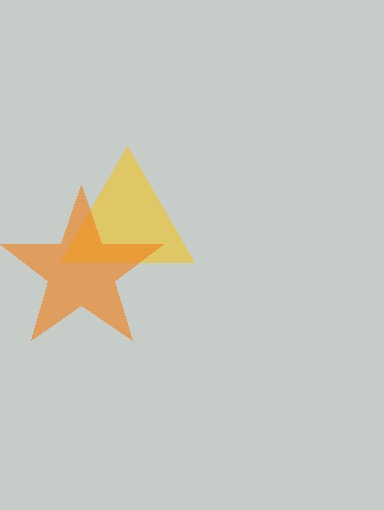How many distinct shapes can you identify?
There are 2 distinct shapes: a yellow triangle, an orange star.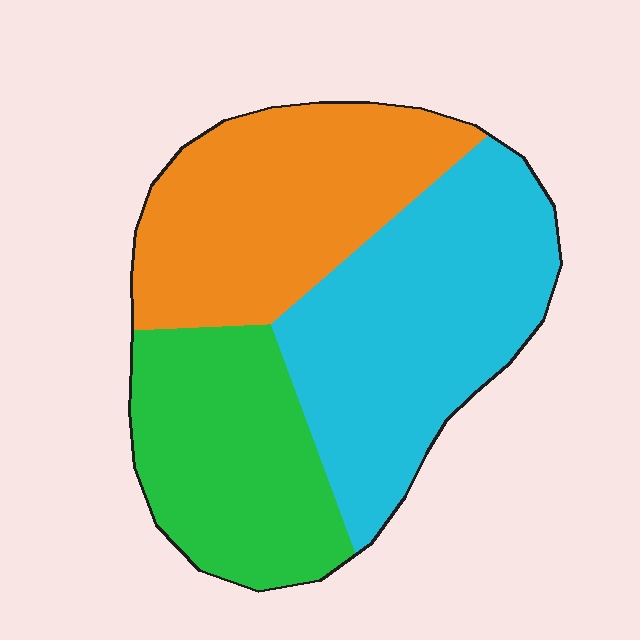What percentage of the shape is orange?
Orange covers about 35% of the shape.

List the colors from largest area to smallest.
From largest to smallest: cyan, orange, green.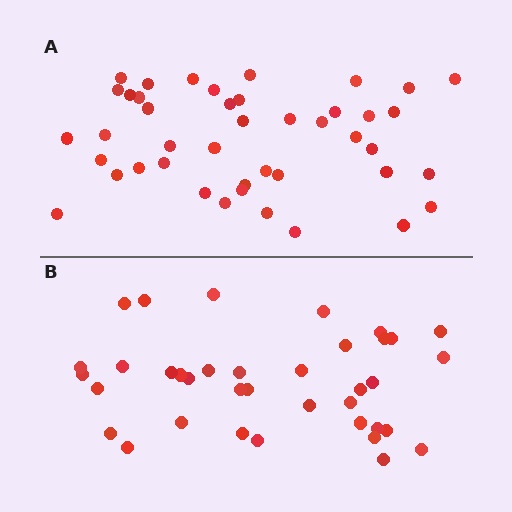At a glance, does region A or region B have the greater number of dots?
Region A (the top region) has more dots.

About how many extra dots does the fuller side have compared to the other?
Region A has about 6 more dots than region B.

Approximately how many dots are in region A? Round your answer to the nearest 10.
About 40 dots. (The exact count is 43, which rounds to 40.)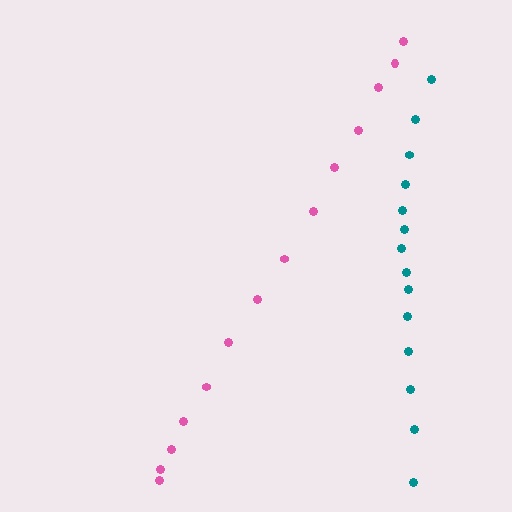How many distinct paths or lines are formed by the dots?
There are 2 distinct paths.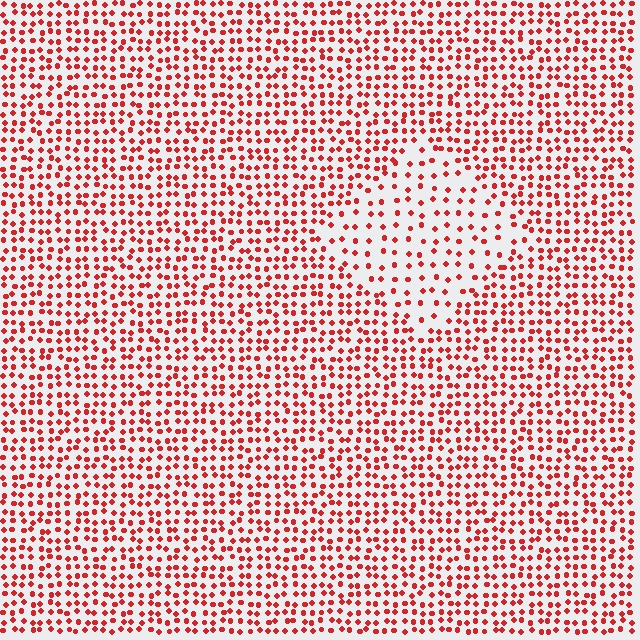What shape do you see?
I see a diamond.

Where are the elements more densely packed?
The elements are more densely packed outside the diamond boundary.